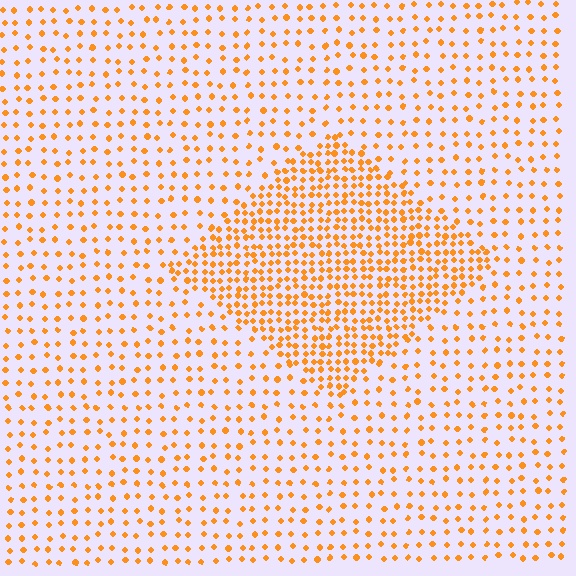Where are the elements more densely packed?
The elements are more densely packed inside the diamond boundary.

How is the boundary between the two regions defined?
The boundary is defined by a change in element density (approximately 2.4x ratio). All elements are the same color, size, and shape.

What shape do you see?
I see a diamond.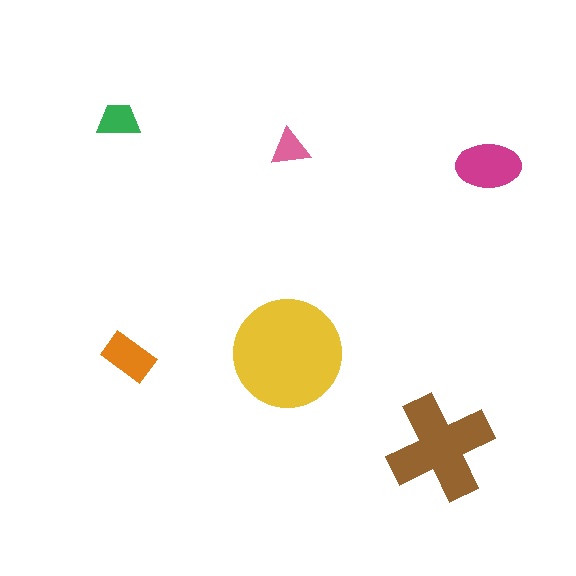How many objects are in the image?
There are 6 objects in the image.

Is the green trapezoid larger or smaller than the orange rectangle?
Smaller.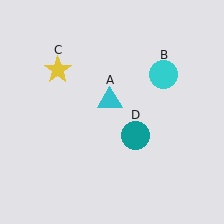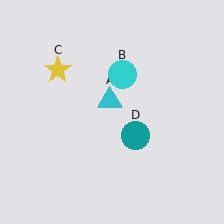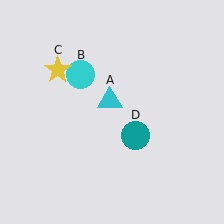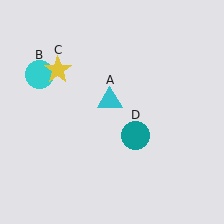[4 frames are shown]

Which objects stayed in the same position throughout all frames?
Cyan triangle (object A) and yellow star (object C) and teal circle (object D) remained stationary.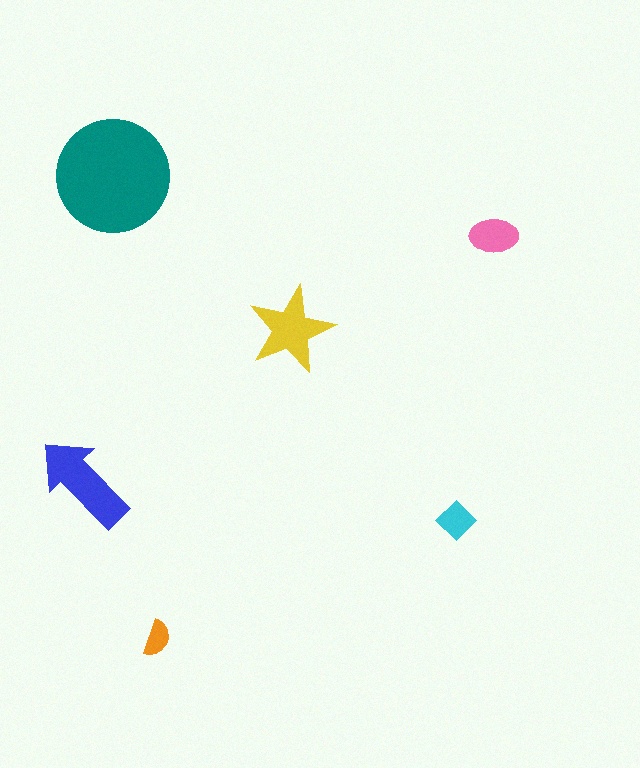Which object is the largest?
The teal circle.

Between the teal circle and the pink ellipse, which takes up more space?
The teal circle.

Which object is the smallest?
The orange semicircle.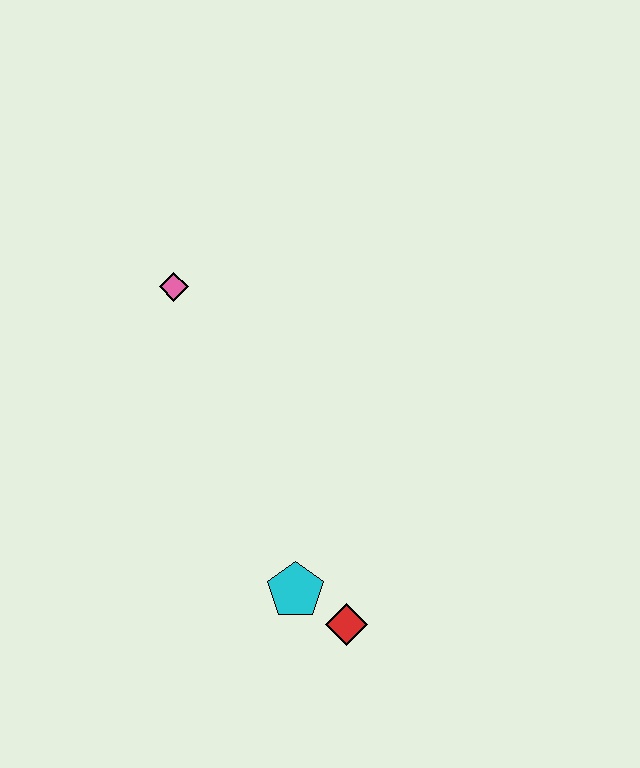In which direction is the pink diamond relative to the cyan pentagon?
The pink diamond is above the cyan pentagon.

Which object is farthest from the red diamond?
The pink diamond is farthest from the red diamond.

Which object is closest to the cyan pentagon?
The red diamond is closest to the cyan pentagon.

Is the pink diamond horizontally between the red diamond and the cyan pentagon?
No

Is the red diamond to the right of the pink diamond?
Yes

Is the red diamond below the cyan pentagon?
Yes